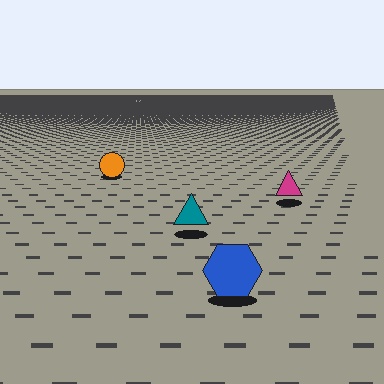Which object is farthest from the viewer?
The orange circle is farthest from the viewer. It appears smaller and the ground texture around it is denser.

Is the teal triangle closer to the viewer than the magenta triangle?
Yes. The teal triangle is closer — you can tell from the texture gradient: the ground texture is coarser near it.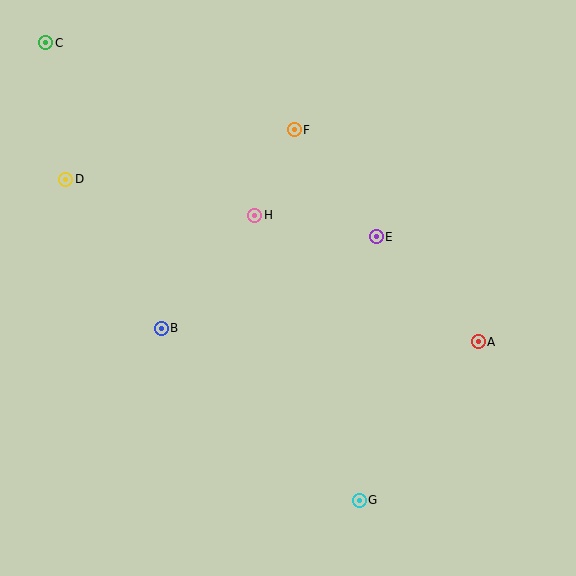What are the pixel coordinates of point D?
Point D is at (66, 179).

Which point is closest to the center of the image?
Point H at (255, 215) is closest to the center.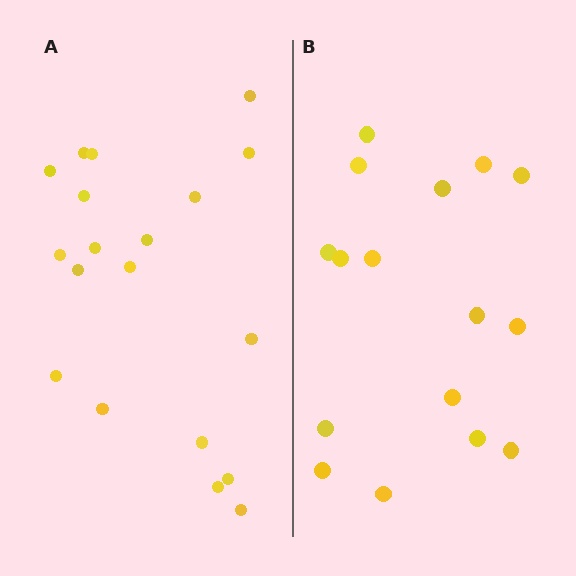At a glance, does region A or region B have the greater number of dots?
Region A (the left region) has more dots.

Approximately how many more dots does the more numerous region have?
Region A has just a few more — roughly 2 or 3 more dots than region B.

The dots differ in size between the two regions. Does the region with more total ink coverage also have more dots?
No. Region B has more total ink coverage because its dots are larger, but region A actually contains more individual dots. Total area can be misleading — the number of items is what matters here.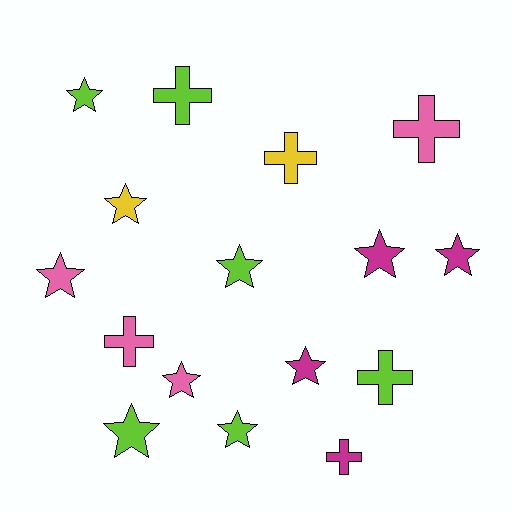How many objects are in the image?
There are 16 objects.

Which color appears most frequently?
Lime, with 6 objects.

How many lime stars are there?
There are 4 lime stars.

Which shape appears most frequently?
Star, with 10 objects.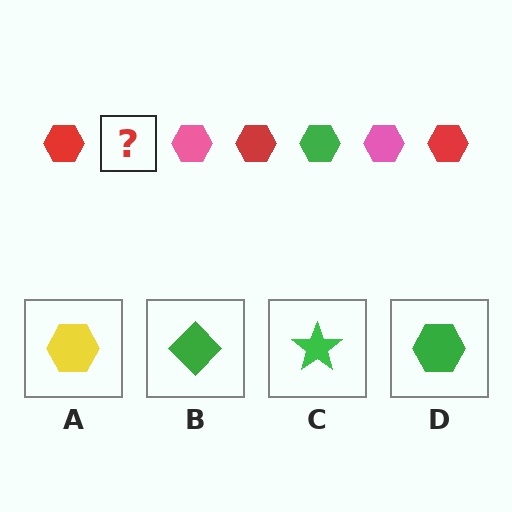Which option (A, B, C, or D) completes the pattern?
D.